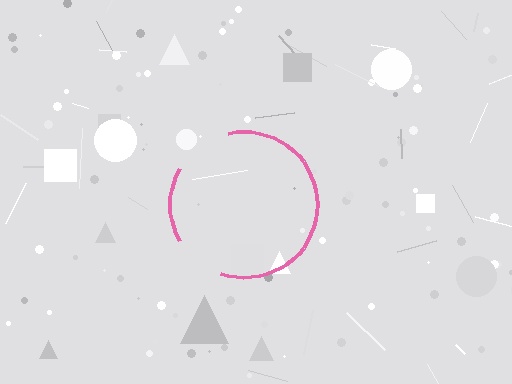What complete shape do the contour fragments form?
The contour fragments form a circle.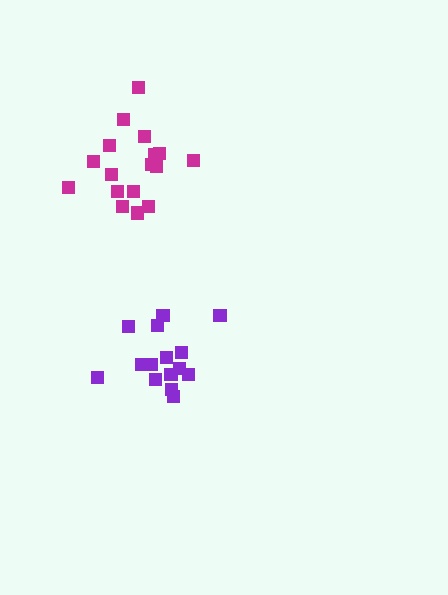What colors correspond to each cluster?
The clusters are colored: purple, magenta.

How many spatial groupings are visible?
There are 2 spatial groupings.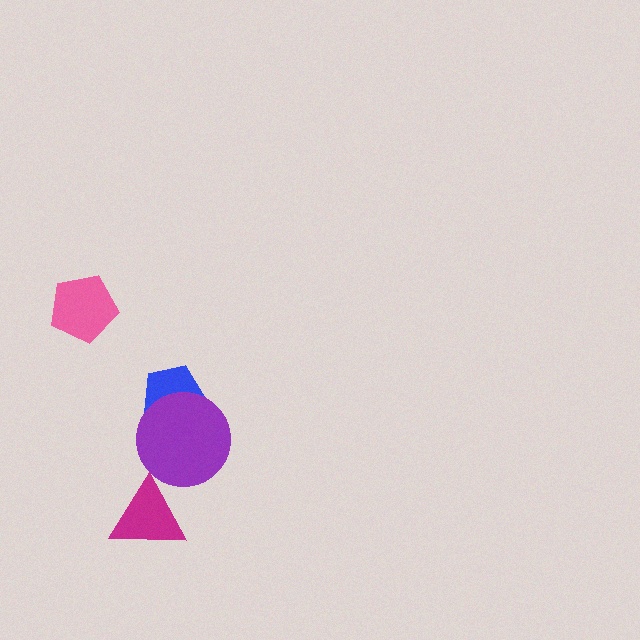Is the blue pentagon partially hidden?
Yes, it is partially covered by another shape.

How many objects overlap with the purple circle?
1 object overlaps with the purple circle.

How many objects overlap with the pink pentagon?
0 objects overlap with the pink pentagon.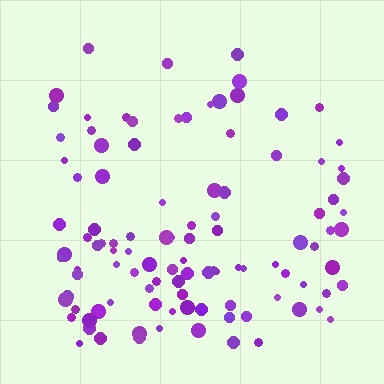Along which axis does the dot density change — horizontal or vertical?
Vertical.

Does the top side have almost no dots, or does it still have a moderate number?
Still a moderate number, just noticeably fewer than the bottom.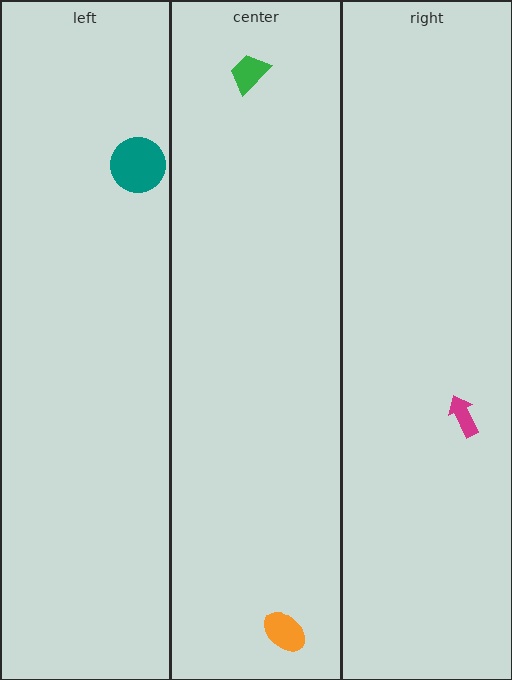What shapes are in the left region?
The teal circle.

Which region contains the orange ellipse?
The center region.